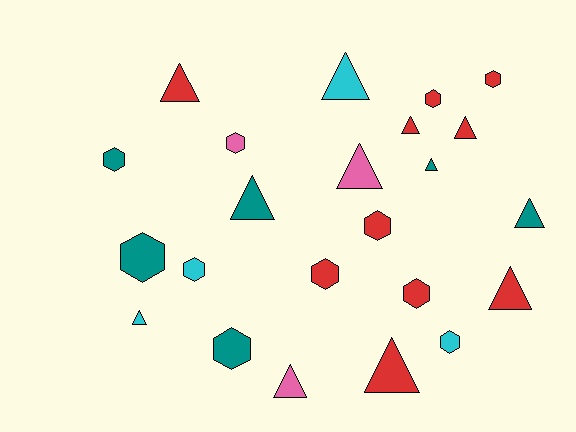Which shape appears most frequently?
Triangle, with 12 objects.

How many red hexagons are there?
There are 5 red hexagons.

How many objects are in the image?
There are 23 objects.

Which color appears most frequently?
Red, with 10 objects.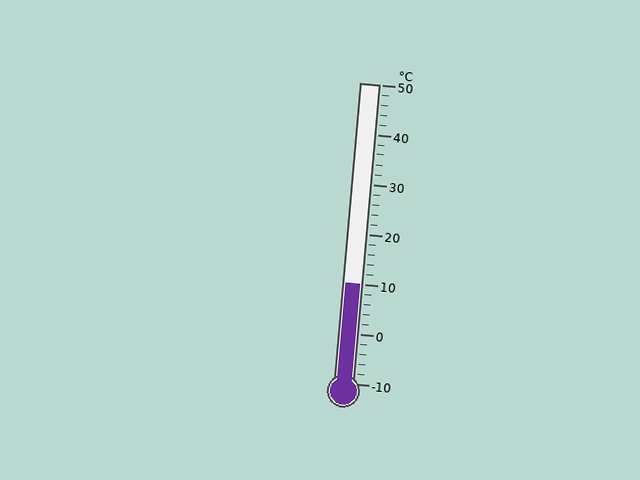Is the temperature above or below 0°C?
The temperature is above 0°C.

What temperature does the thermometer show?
The thermometer shows approximately 10°C.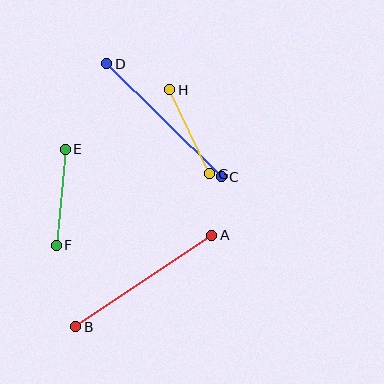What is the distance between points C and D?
The distance is approximately 161 pixels.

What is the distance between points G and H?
The distance is approximately 93 pixels.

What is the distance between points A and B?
The distance is approximately 164 pixels.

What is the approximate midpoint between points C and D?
The midpoint is at approximately (164, 120) pixels.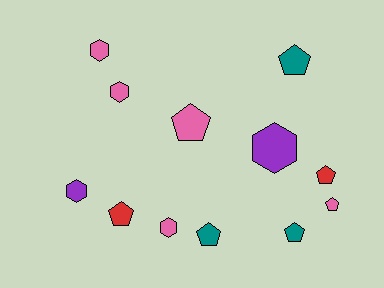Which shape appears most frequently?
Pentagon, with 7 objects.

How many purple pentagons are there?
There are no purple pentagons.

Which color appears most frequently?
Pink, with 5 objects.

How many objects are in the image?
There are 12 objects.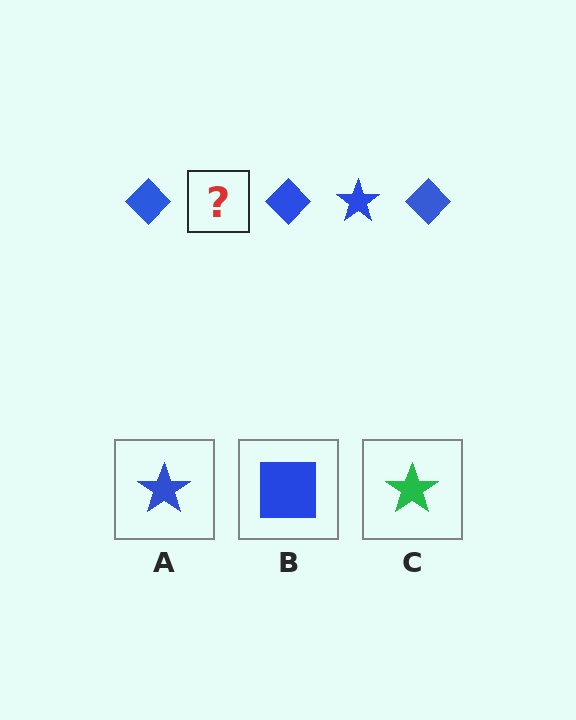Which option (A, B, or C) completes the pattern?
A.